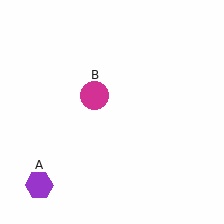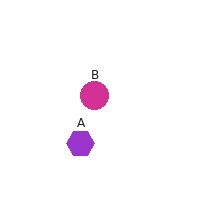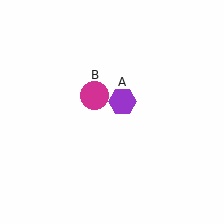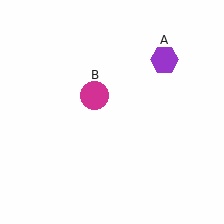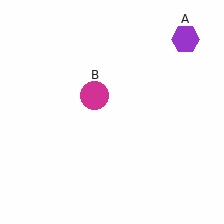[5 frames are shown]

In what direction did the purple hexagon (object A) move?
The purple hexagon (object A) moved up and to the right.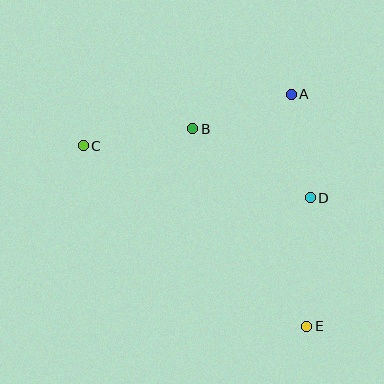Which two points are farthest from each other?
Points C and E are farthest from each other.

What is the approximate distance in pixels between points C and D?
The distance between C and D is approximately 233 pixels.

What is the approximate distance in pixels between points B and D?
The distance between B and D is approximately 136 pixels.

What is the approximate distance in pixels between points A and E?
The distance between A and E is approximately 233 pixels.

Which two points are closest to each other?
Points A and B are closest to each other.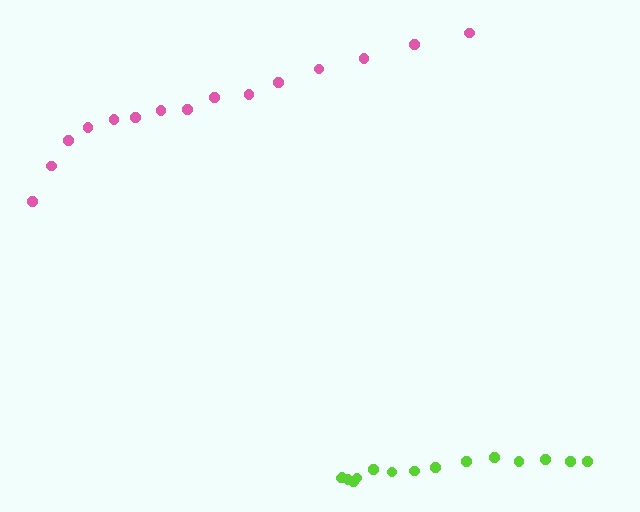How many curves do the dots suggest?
There are 2 distinct paths.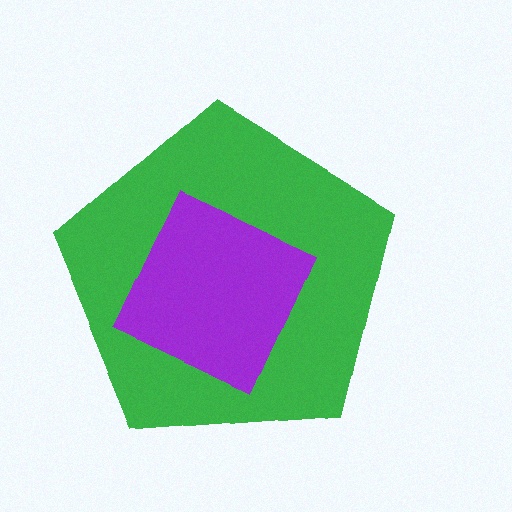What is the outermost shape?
The green pentagon.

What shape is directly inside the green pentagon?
The purple diamond.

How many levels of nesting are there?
2.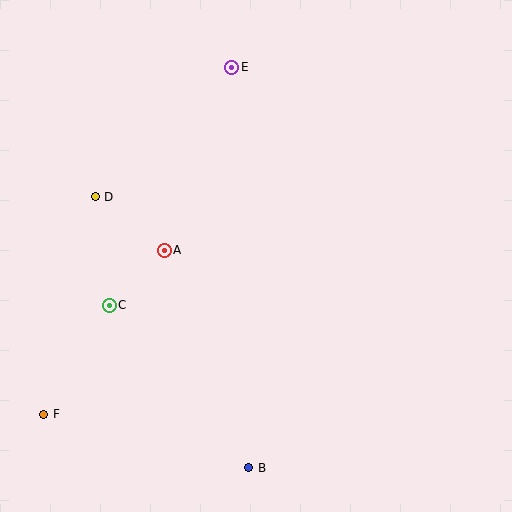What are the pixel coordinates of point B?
Point B is at (249, 468).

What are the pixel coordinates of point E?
Point E is at (232, 67).